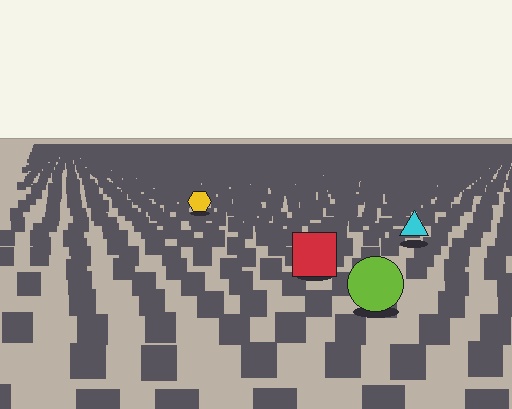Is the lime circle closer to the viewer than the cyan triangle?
Yes. The lime circle is closer — you can tell from the texture gradient: the ground texture is coarser near it.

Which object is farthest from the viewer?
The yellow hexagon is farthest from the viewer. It appears smaller and the ground texture around it is denser.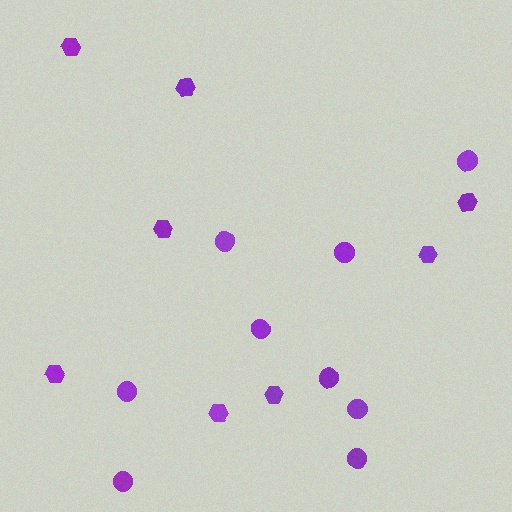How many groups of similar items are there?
There are 2 groups: one group of hexagons (8) and one group of circles (9).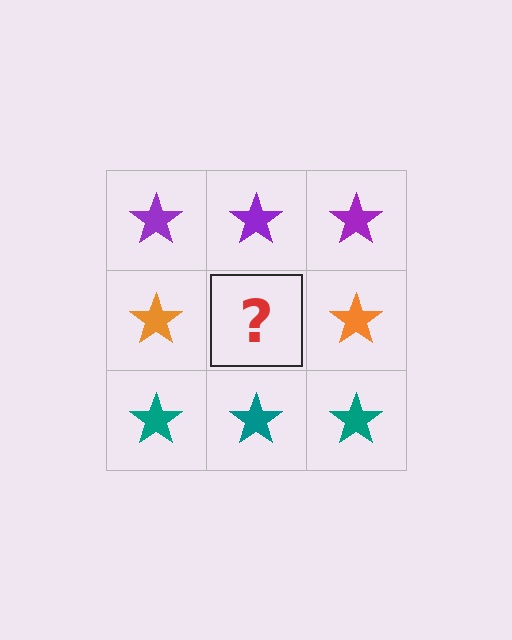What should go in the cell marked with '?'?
The missing cell should contain an orange star.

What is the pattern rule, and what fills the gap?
The rule is that each row has a consistent color. The gap should be filled with an orange star.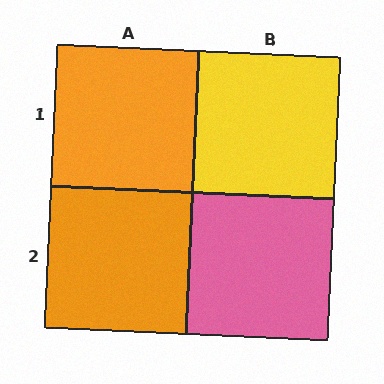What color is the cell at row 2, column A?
Orange.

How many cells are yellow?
1 cell is yellow.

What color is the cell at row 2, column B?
Pink.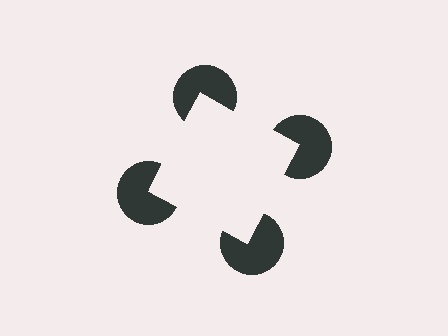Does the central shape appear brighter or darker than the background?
It typically appears slightly brighter than the background, even though no actual brightness change is drawn.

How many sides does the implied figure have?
4 sides.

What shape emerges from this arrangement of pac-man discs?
An illusory square — its edges are inferred from the aligned wedge cuts in the pac-man discs, not physically drawn.